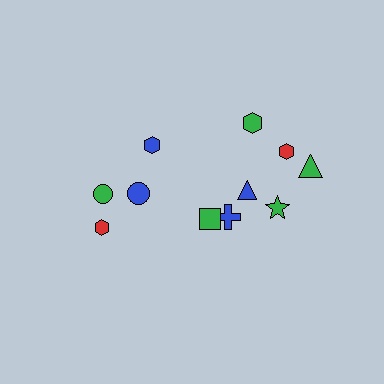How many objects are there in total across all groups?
There are 11 objects.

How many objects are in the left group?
There are 4 objects.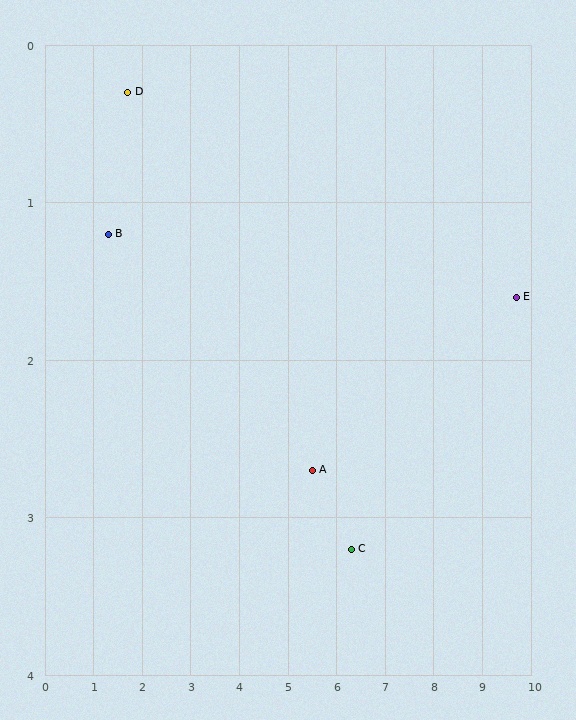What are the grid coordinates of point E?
Point E is at approximately (9.7, 1.6).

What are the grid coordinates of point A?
Point A is at approximately (5.5, 2.7).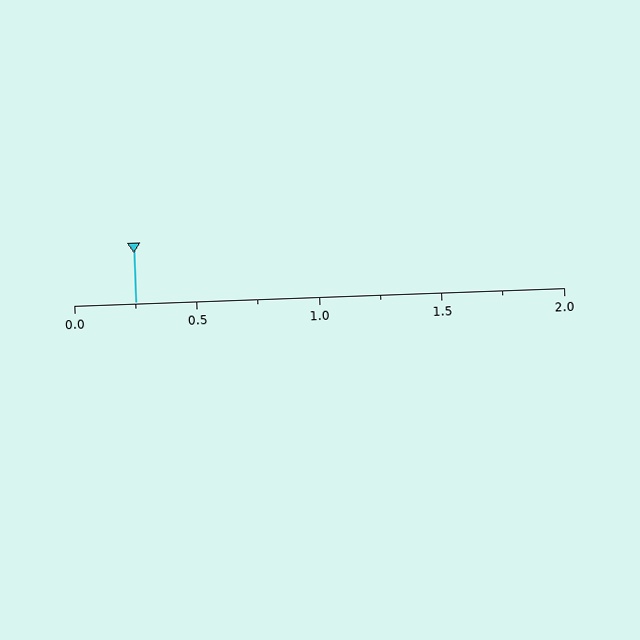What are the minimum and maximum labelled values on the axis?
The axis runs from 0.0 to 2.0.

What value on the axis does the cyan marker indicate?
The marker indicates approximately 0.25.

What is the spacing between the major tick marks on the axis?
The major ticks are spaced 0.5 apart.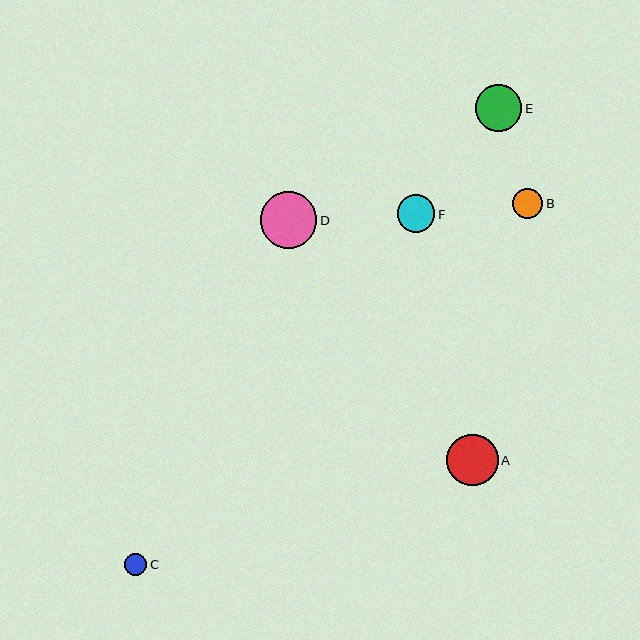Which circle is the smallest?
Circle C is the smallest with a size of approximately 22 pixels.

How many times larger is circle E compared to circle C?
Circle E is approximately 2.1 times the size of circle C.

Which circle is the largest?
Circle D is the largest with a size of approximately 57 pixels.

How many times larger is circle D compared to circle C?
Circle D is approximately 2.6 times the size of circle C.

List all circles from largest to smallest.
From largest to smallest: D, A, E, F, B, C.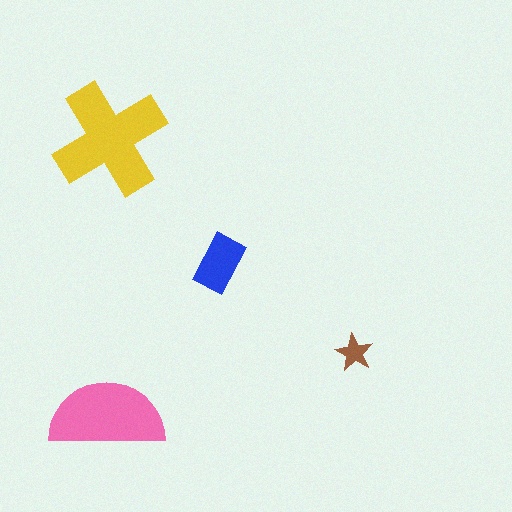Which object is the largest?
The yellow cross.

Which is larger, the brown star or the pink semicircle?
The pink semicircle.